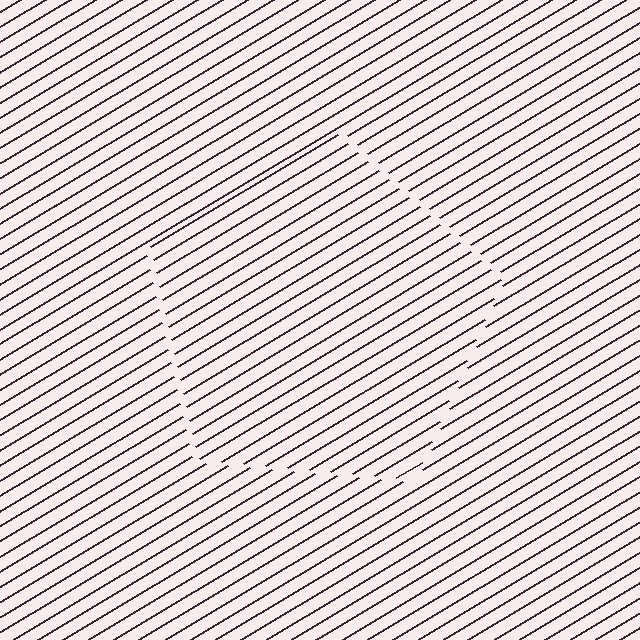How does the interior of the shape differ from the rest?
The interior of the shape contains the same grating, shifted by half a period — the contour is defined by the phase discontinuity where line-ends from the inner and outer gratings abut.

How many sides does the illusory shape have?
5 sides — the line-ends trace a pentagon.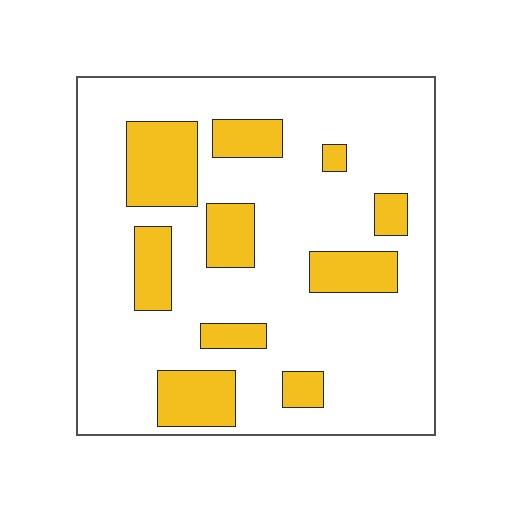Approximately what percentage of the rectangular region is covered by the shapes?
Approximately 20%.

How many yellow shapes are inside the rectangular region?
10.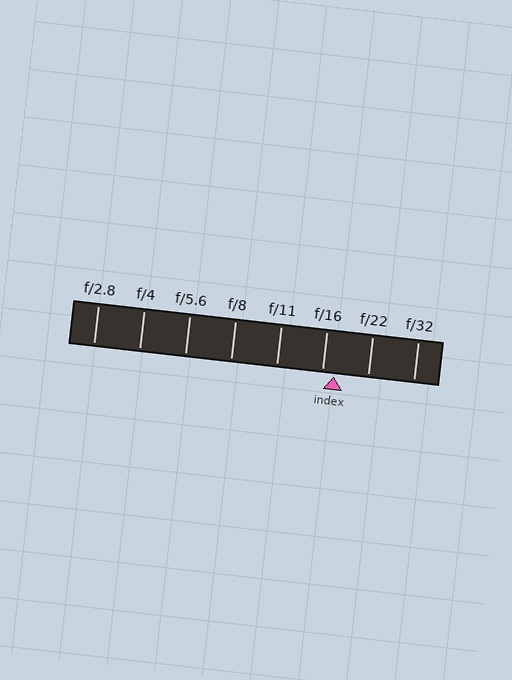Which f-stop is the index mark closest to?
The index mark is closest to f/16.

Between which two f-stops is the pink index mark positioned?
The index mark is between f/16 and f/22.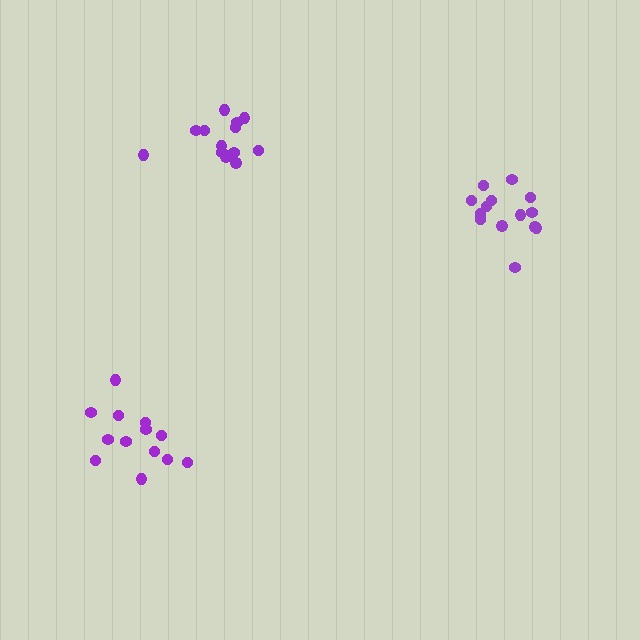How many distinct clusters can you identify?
There are 3 distinct clusters.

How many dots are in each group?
Group 1: 13 dots, Group 2: 13 dots, Group 3: 15 dots (41 total).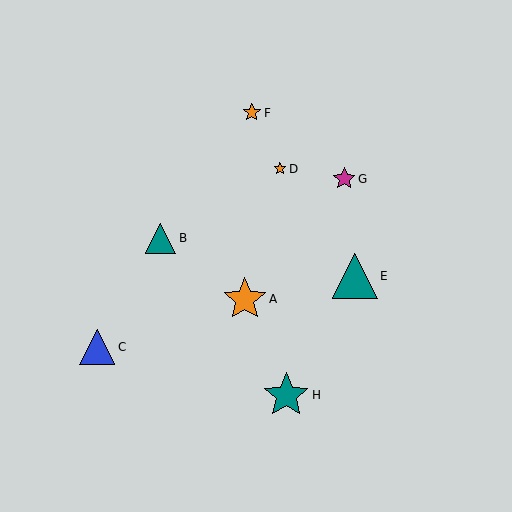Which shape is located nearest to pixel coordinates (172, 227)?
The teal triangle (labeled B) at (161, 238) is nearest to that location.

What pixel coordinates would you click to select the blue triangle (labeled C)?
Click at (97, 347) to select the blue triangle C.